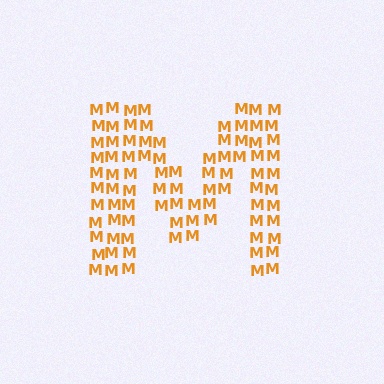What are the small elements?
The small elements are letter M's.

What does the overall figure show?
The overall figure shows the letter M.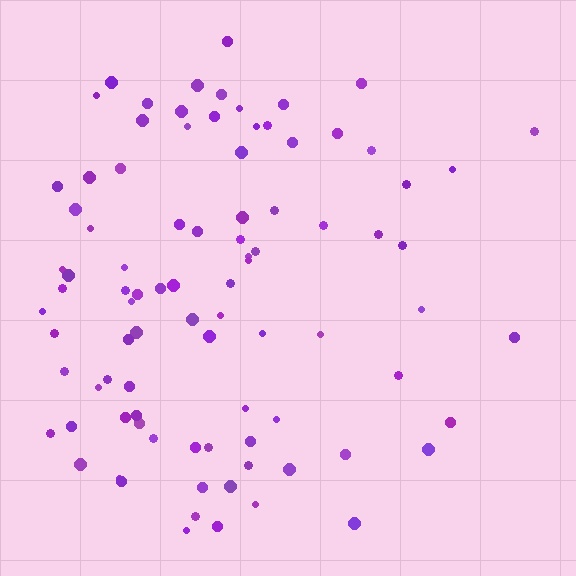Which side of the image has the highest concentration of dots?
The left.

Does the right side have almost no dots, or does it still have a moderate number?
Still a moderate number, just noticeably fewer than the left.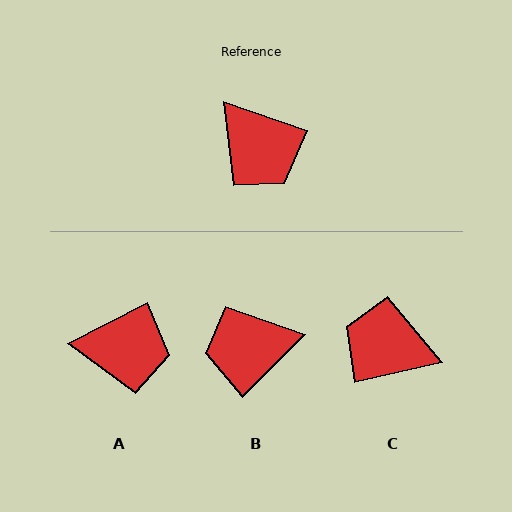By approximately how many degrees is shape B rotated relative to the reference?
Approximately 116 degrees clockwise.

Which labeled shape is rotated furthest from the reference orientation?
C, about 148 degrees away.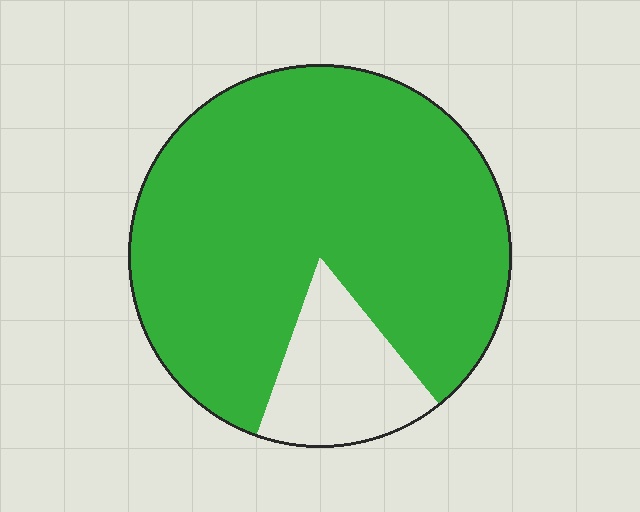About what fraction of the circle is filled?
About five sixths (5/6).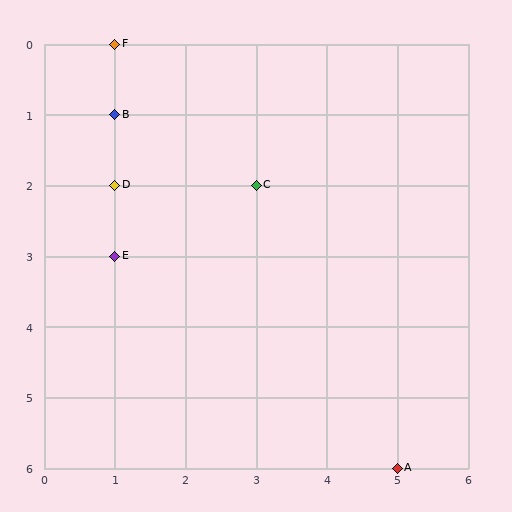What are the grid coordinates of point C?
Point C is at grid coordinates (3, 2).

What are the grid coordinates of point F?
Point F is at grid coordinates (1, 0).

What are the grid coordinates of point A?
Point A is at grid coordinates (5, 6).